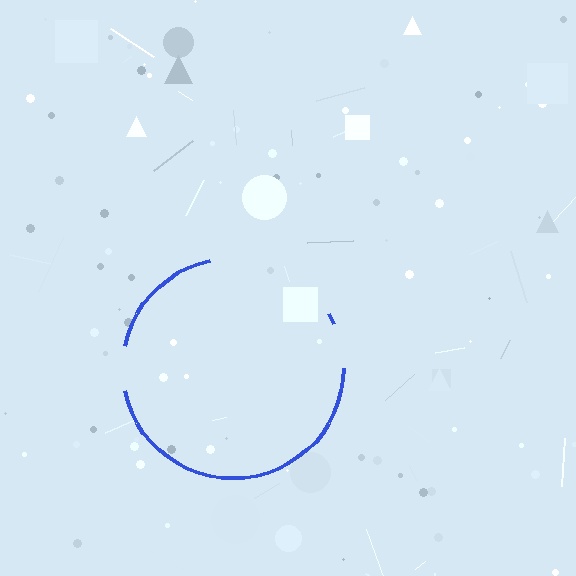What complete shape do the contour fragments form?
The contour fragments form a circle.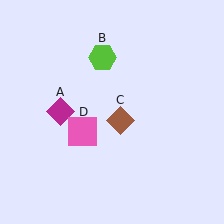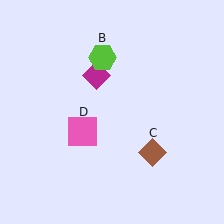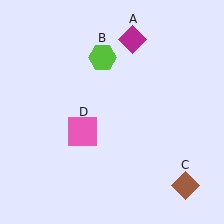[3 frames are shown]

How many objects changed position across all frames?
2 objects changed position: magenta diamond (object A), brown diamond (object C).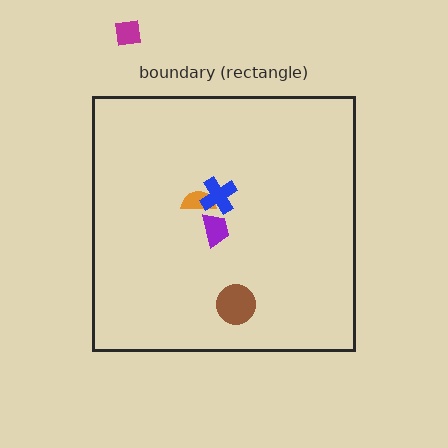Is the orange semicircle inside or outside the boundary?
Inside.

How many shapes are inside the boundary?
4 inside, 1 outside.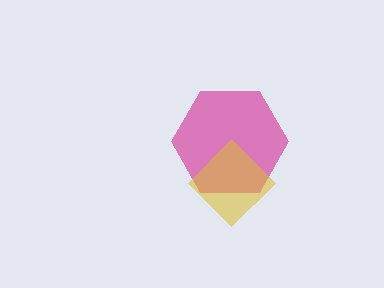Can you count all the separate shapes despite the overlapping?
Yes, there are 2 separate shapes.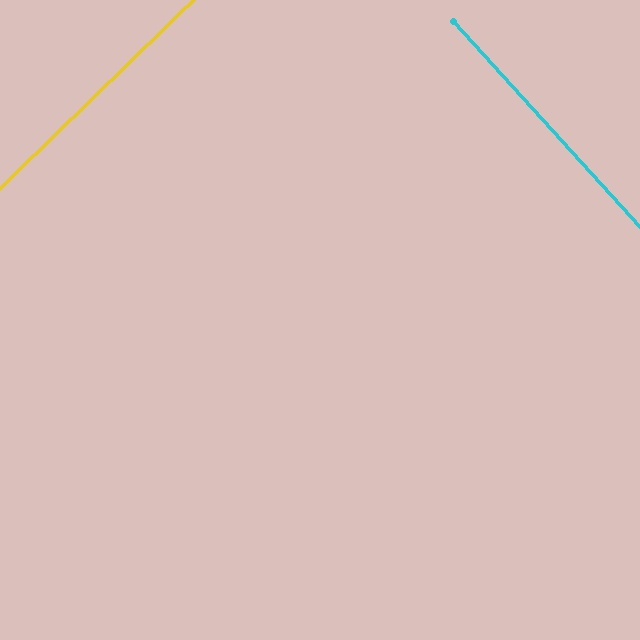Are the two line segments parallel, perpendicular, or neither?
Perpendicular — they meet at approximately 88°.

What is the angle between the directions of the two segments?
Approximately 88 degrees.